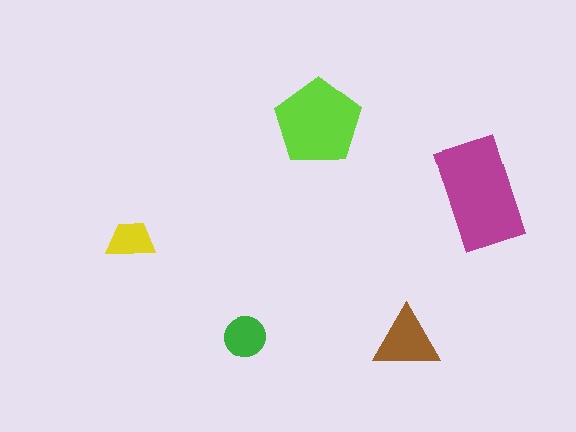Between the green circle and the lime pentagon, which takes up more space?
The lime pentagon.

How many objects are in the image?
There are 5 objects in the image.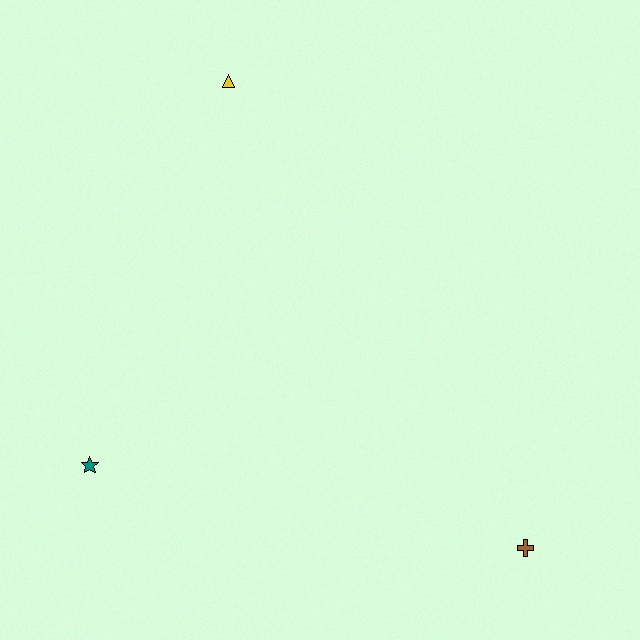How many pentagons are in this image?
There are no pentagons.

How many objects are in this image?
There are 3 objects.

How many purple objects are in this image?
There are no purple objects.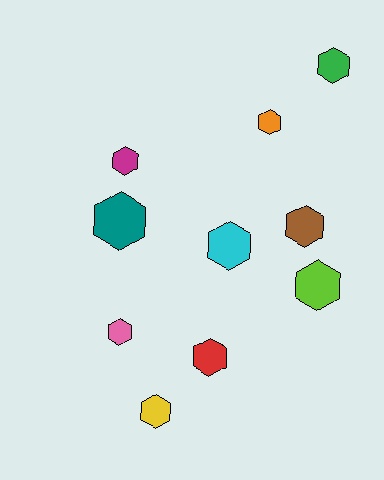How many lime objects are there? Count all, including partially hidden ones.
There is 1 lime object.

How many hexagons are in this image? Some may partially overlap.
There are 10 hexagons.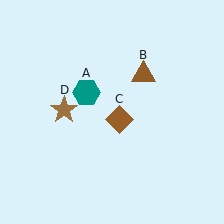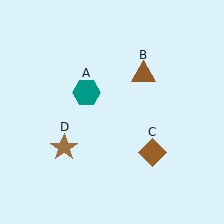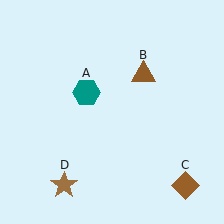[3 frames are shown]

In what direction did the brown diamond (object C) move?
The brown diamond (object C) moved down and to the right.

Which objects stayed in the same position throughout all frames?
Teal hexagon (object A) and brown triangle (object B) remained stationary.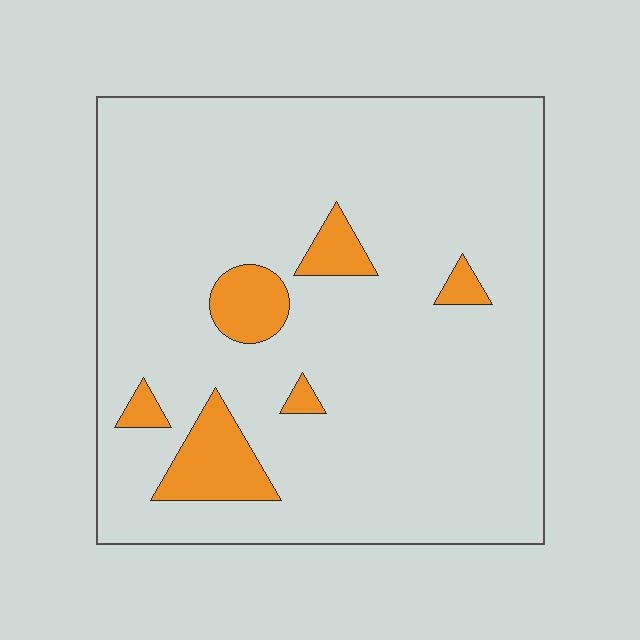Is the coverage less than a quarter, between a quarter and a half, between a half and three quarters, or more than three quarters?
Less than a quarter.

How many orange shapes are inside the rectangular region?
6.